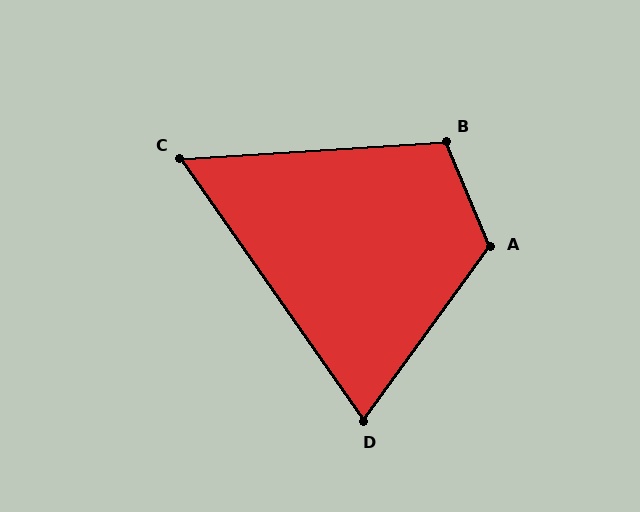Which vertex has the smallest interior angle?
C, at approximately 59 degrees.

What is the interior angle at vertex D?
Approximately 71 degrees (acute).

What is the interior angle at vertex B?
Approximately 109 degrees (obtuse).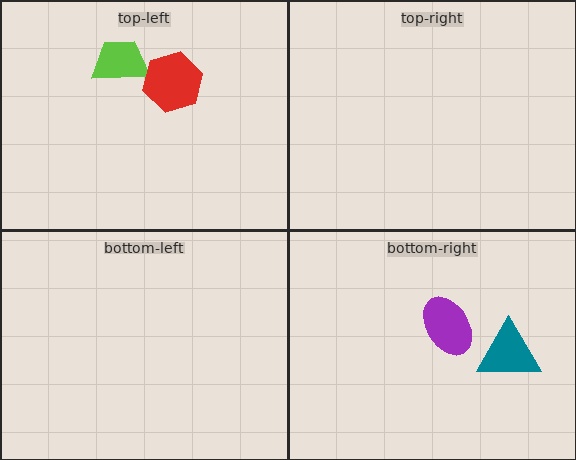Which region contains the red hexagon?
The top-left region.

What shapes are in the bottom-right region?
The purple ellipse, the teal triangle.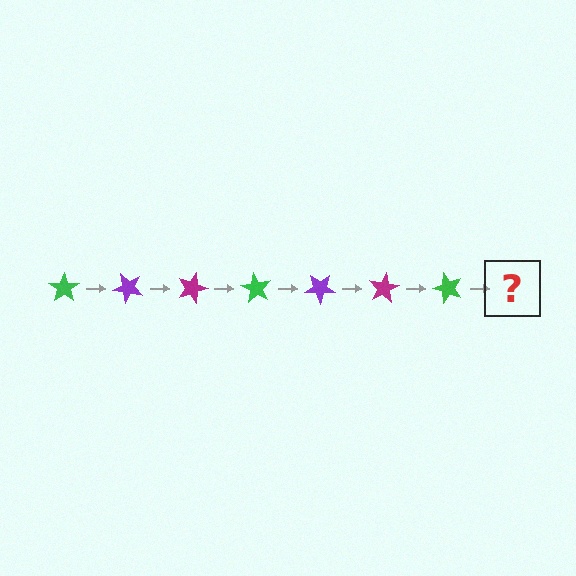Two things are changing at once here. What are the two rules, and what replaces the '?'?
The two rules are that it rotates 45 degrees each step and the color cycles through green, purple, and magenta. The '?' should be a purple star, rotated 315 degrees from the start.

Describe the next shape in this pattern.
It should be a purple star, rotated 315 degrees from the start.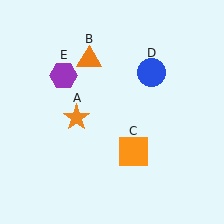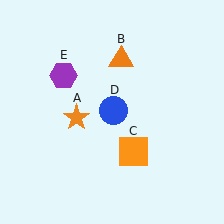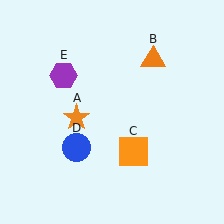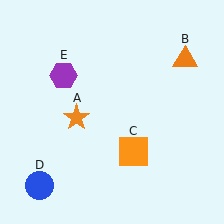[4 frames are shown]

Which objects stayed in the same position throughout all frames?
Orange star (object A) and orange square (object C) and purple hexagon (object E) remained stationary.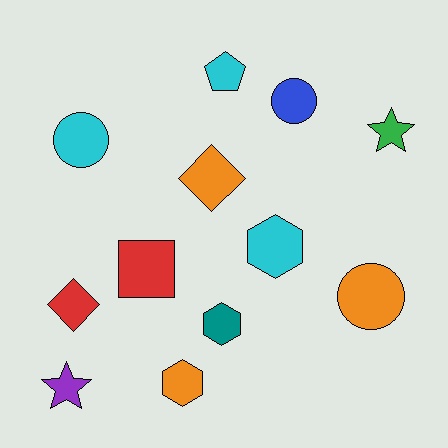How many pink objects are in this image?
There are no pink objects.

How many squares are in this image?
There is 1 square.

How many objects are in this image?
There are 12 objects.